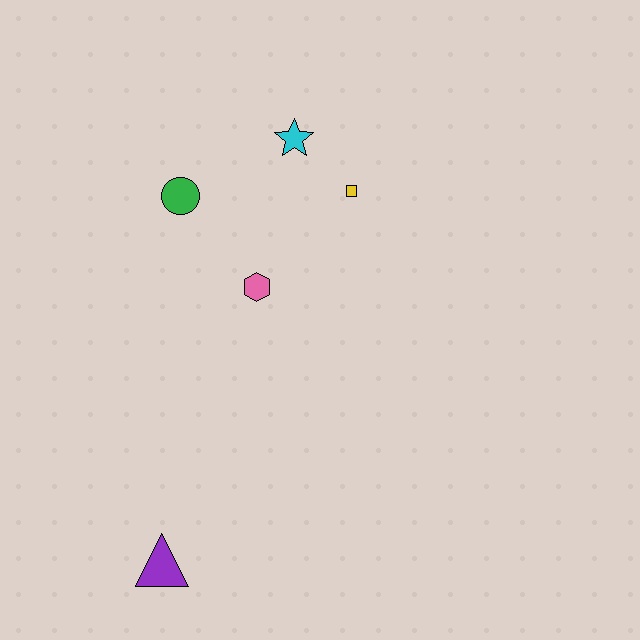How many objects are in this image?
There are 5 objects.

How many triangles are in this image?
There is 1 triangle.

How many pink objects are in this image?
There is 1 pink object.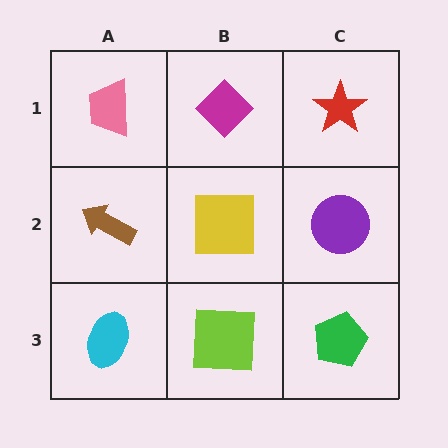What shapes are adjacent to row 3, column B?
A yellow square (row 2, column B), a cyan ellipse (row 3, column A), a green pentagon (row 3, column C).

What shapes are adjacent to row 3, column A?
A brown arrow (row 2, column A), a lime square (row 3, column B).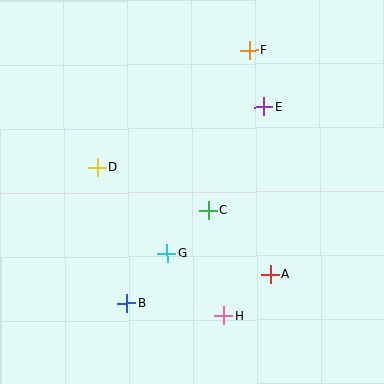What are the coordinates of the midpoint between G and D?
The midpoint between G and D is at (132, 210).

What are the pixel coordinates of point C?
Point C is at (208, 210).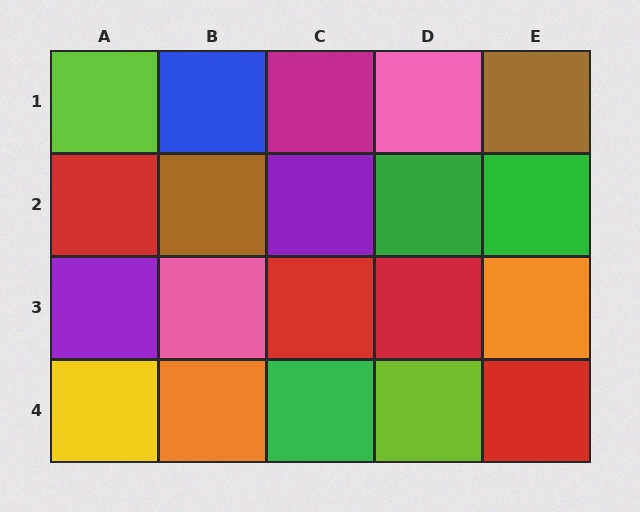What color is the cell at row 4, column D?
Lime.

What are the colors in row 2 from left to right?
Red, brown, purple, green, green.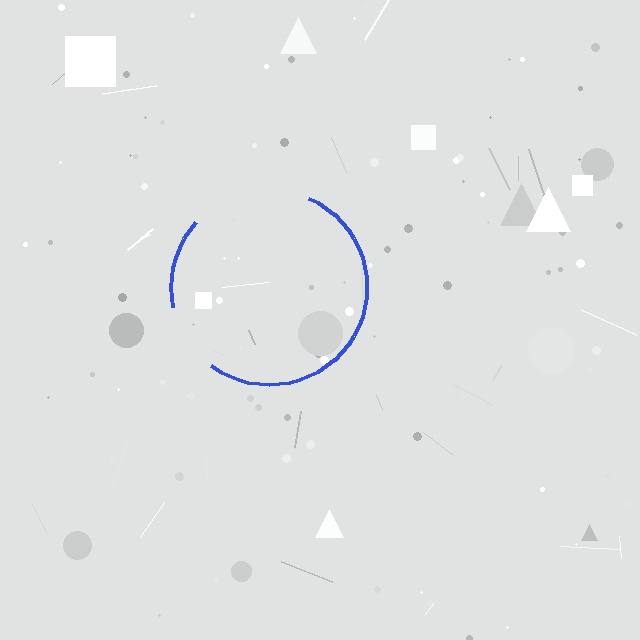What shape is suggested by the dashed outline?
The dashed outline suggests a circle.